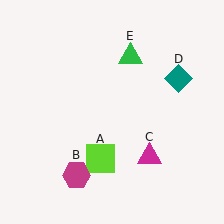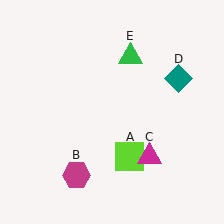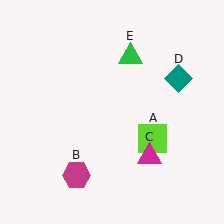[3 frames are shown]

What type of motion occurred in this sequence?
The lime square (object A) rotated counterclockwise around the center of the scene.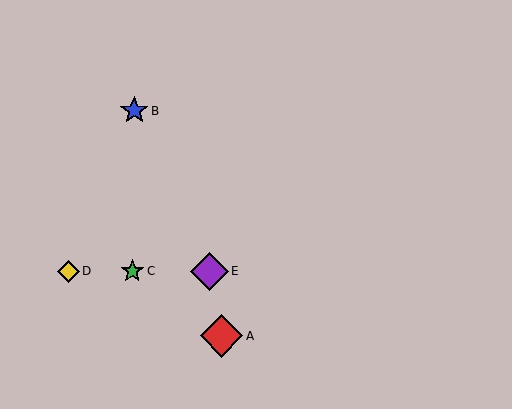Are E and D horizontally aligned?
Yes, both are at y≈271.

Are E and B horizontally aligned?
No, E is at y≈271 and B is at y≈111.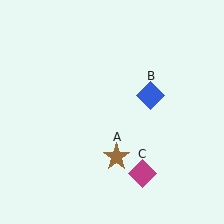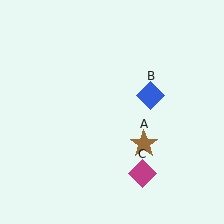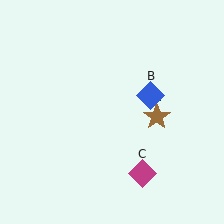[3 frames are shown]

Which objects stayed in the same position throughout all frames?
Blue diamond (object B) and magenta diamond (object C) remained stationary.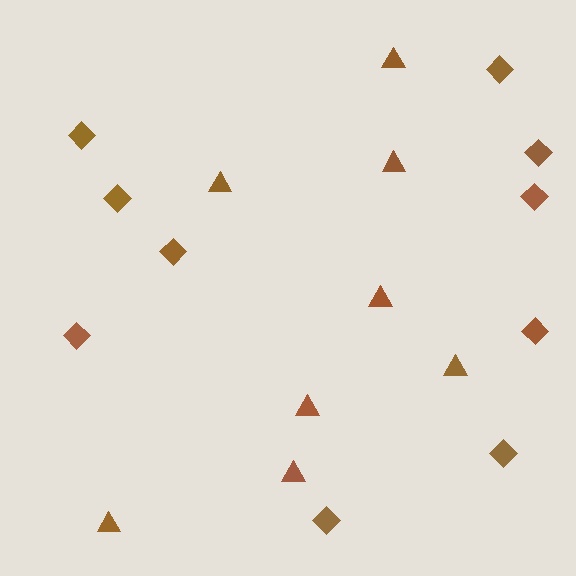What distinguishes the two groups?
There are 2 groups: one group of triangles (8) and one group of diamonds (10).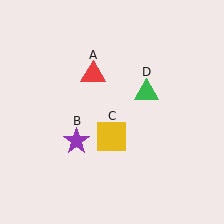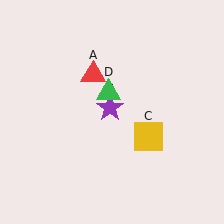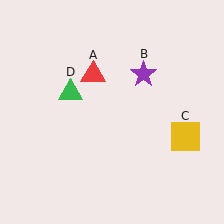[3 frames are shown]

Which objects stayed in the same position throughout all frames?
Red triangle (object A) remained stationary.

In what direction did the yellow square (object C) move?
The yellow square (object C) moved right.